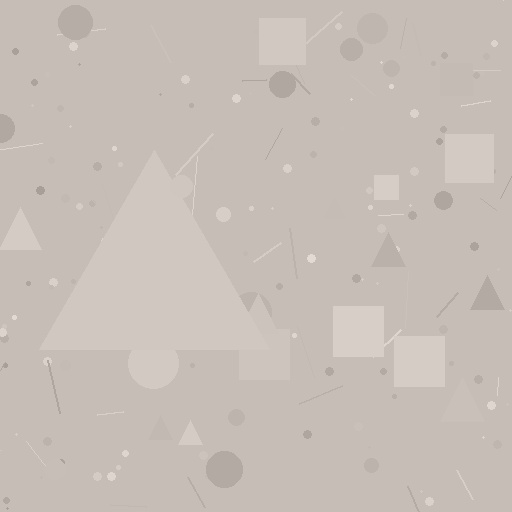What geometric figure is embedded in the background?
A triangle is embedded in the background.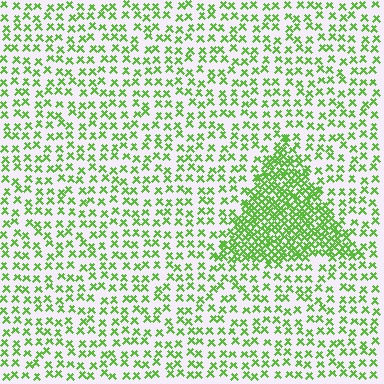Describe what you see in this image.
The image contains small lime elements arranged at two different densities. A triangle-shaped region is visible where the elements are more densely packed than the surrounding area.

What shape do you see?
I see a triangle.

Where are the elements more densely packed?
The elements are more densely packed inside the triangle boundary.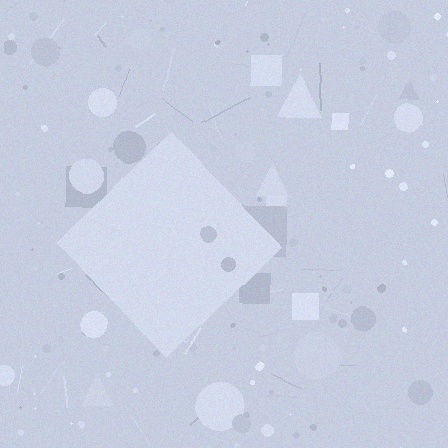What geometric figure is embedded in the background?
A diamond is embedded in the background.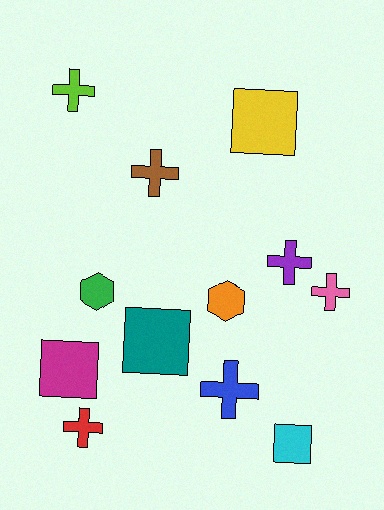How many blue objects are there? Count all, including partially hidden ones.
There is 1 blue object.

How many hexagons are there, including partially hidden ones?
There are 2 hexagons.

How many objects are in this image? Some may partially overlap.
There are 12 objects.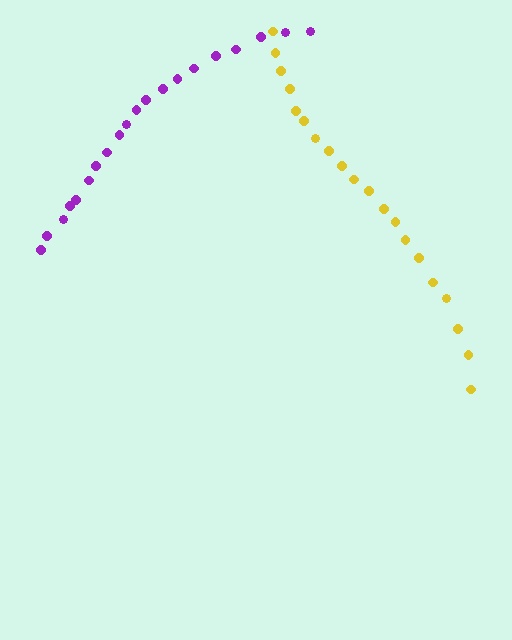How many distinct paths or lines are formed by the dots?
There are 2 distinct paths.